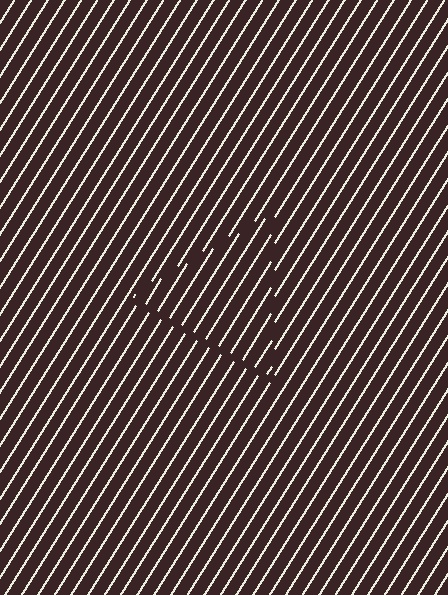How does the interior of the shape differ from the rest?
The interior of the shape contains the same grating, shifted by half a period — the contour is defined by the phase discontinuity where line-ends from the inner and outer gratings abut.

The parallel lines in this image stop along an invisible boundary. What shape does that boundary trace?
An illusory triangle. The interior of the shape contains the same grating, shifted by half a period — the contour is defined by the phase discontinuity where line-ends from the inner and outer gratings abut.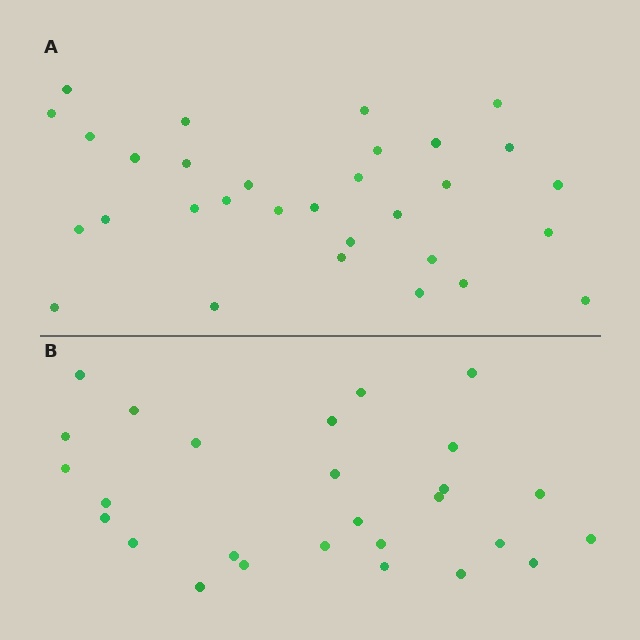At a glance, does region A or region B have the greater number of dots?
Region A (the top region) has more dots.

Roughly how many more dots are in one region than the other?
Region A has about 4 more dots than region B.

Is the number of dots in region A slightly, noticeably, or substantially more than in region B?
Region A has only slightly more — the two regions are fairly close. The ratio is roughly 1.1 to 1.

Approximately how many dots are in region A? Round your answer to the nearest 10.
About 30 dots. (The exact count is 31, which rounds to 30.)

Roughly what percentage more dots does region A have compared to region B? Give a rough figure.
About 15% more.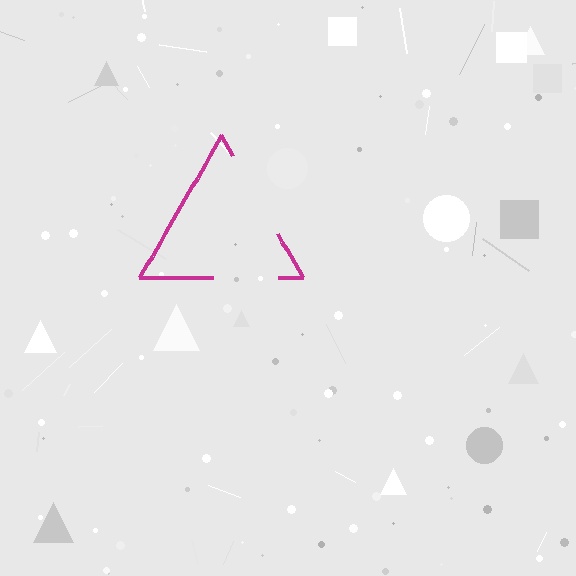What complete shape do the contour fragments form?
The contour fragments form a triangle.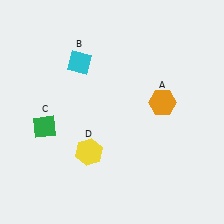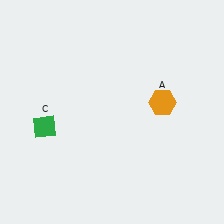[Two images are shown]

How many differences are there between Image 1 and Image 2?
There are 2 differences between the two images.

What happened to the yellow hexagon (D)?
The yellow hexagon (D) was removed in Image 2. It was in the bottom-left area of Image 1.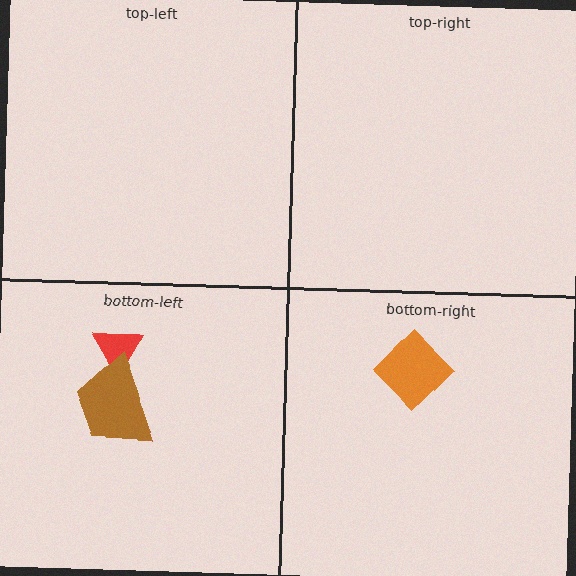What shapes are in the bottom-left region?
The red triangle, the brown trapezoid.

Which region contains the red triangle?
The bottom-left region.